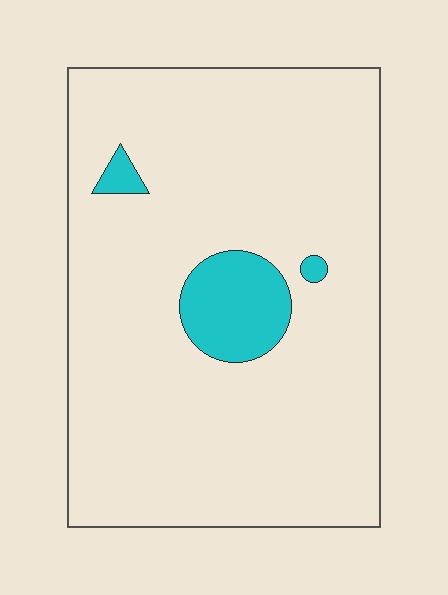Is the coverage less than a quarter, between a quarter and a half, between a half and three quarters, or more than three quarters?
Less than a quarter.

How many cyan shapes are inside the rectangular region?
3.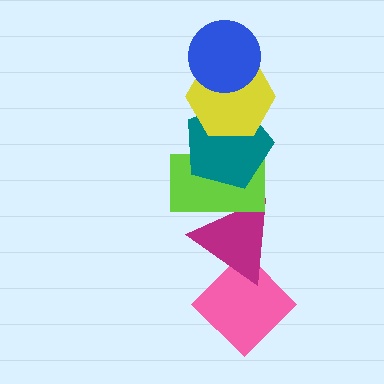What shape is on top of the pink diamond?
The magenta triangle is on top of the pink diamond.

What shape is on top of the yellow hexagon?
The blue circle is on top of the yellow hexagon.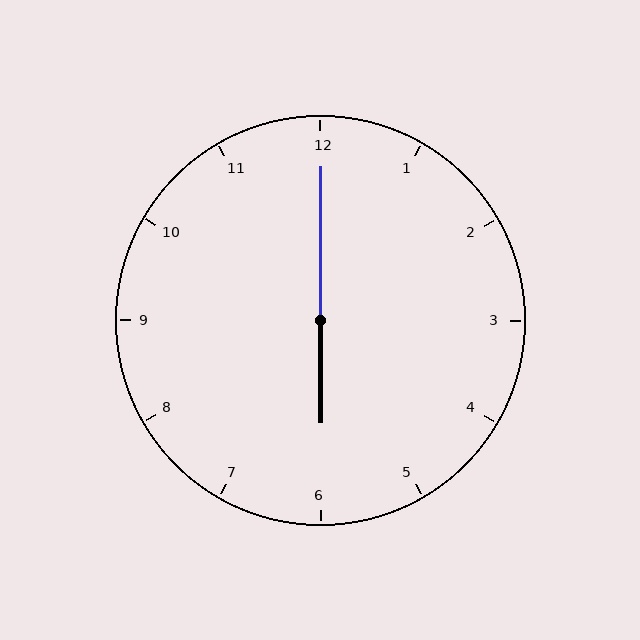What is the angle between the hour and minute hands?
Approximately 180 degrees.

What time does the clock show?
6:00.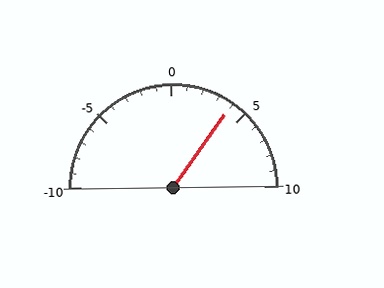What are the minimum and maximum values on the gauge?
The gauge ranges from -10 to 10.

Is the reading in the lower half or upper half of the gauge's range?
The reading is in the upper half of the range (-10 to 10).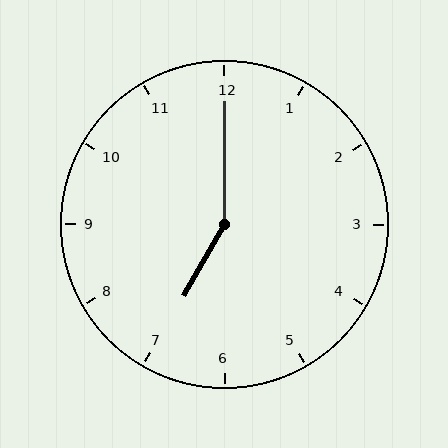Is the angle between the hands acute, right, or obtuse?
It is obtuse.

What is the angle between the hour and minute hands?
Approximately 150 degrees.